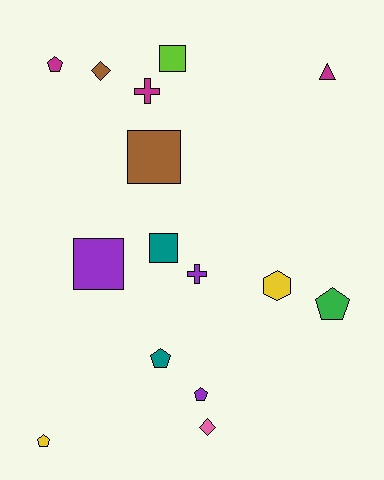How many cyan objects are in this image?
There are no cyan objects.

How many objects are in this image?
There are 15 objects.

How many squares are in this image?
There are 4 squares.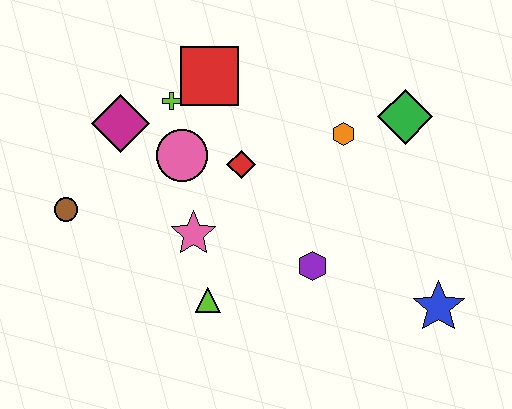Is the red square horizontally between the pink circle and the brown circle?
No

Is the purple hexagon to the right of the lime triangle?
Yes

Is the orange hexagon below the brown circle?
No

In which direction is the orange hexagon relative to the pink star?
The orange hexagon is to the right of the pink star.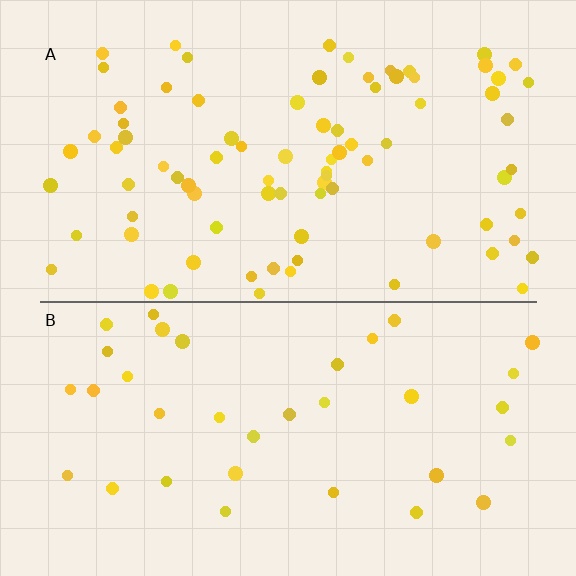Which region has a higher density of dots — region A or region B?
A (the top).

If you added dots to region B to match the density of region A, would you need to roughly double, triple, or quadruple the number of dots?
Approximately double.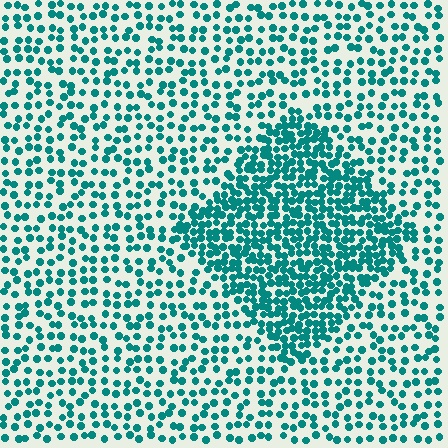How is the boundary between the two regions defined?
The boundary is defined by a change in element density (approximately 2.1x ratio). All elements are the same color, size, and shape.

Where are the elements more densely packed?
The elements are more densely packed inside the diamond boundary.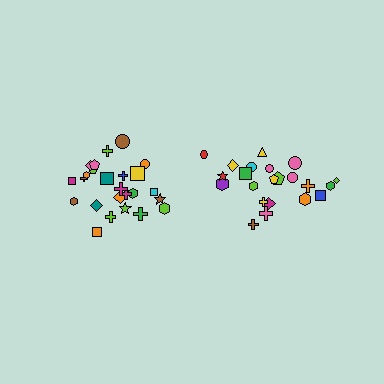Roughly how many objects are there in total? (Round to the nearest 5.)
Roughly 45 objects in total.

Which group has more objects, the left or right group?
The left group.